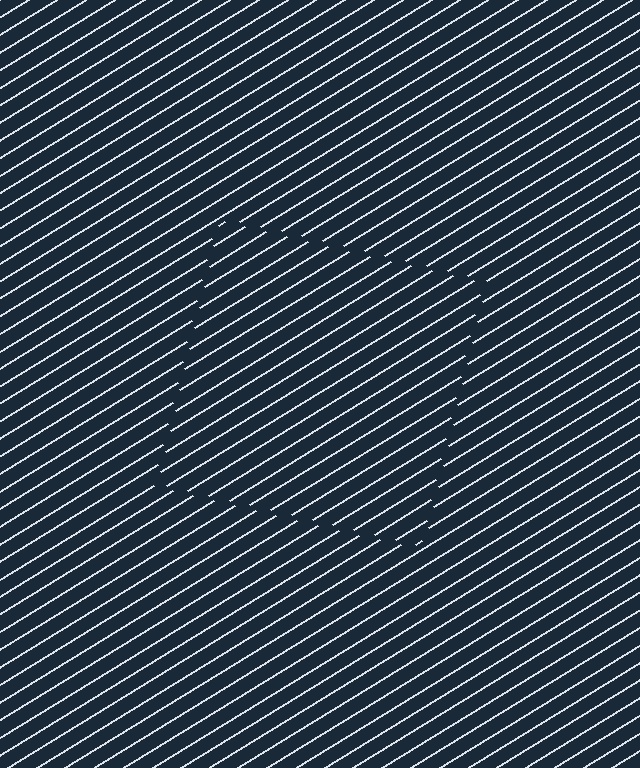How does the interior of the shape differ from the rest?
The interior of the shape contains the same grating, shifted by half a period — the contour is defined by the phase discontinuity where line-ends from the inner and outer gratings abut.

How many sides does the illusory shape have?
4 sides — the line-ends trace a square.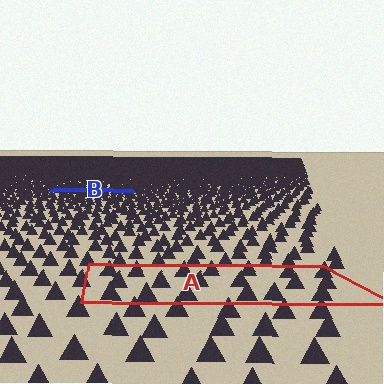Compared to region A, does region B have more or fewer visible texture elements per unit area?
Region B has more texture elements per unit area — they are packed more densely because it is farther away.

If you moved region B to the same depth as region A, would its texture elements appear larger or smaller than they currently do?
They would appear larger. At a closer depth, the same texture elements are projected at a bigger on-screen size.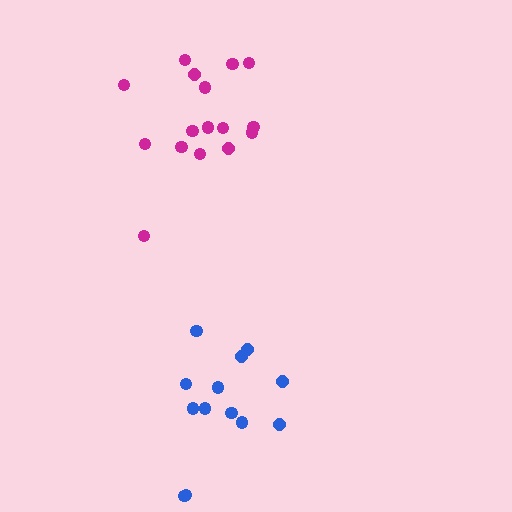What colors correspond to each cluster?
The clusters are colored: blue, magenta.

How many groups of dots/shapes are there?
There are 2 groups.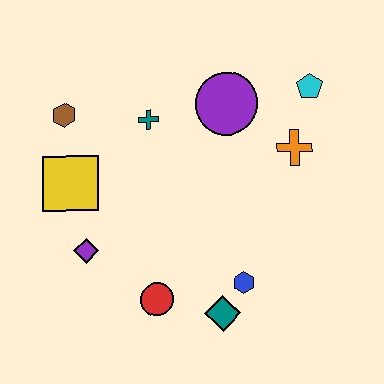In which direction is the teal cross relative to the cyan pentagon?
The teal cross is to the left of the cyan pentagon.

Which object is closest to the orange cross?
The cyan pentagon is closest to the orange cross.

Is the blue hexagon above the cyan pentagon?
No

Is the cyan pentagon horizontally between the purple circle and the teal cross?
No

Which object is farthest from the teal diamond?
The brown hexagon is farthest from the teal diamond.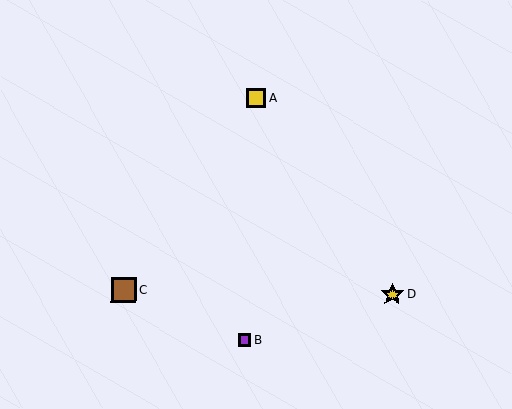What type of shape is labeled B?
Shape B is a purple square.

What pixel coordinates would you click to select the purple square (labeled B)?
Click at (245, 340) to select the purple square B.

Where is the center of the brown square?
The center of the brown square is at (123, 290).